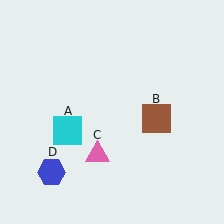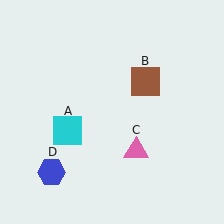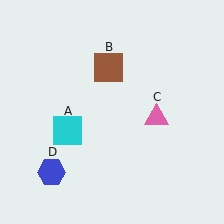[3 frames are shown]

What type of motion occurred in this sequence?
The brown square (object B), pink triangle (object C) rotated counterclockwise around the center of the scene.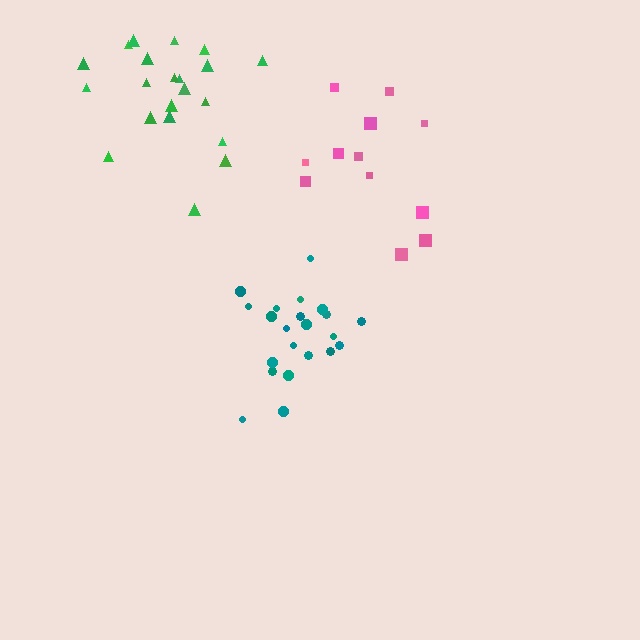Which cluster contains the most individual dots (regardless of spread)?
Teal (23).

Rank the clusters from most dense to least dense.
teal, green, pink.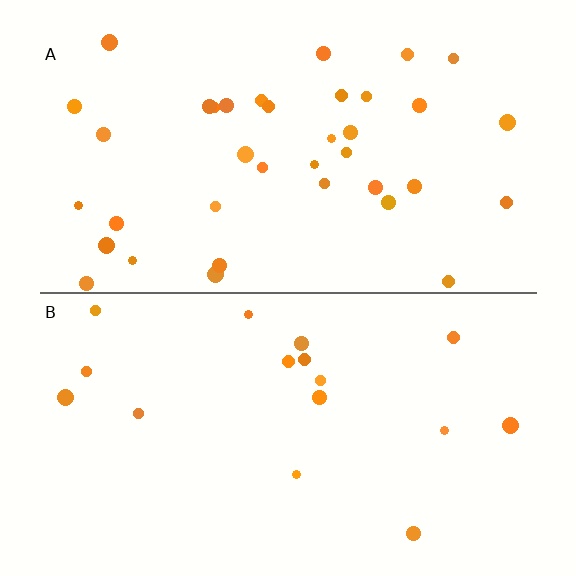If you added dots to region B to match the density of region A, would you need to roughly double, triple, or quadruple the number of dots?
Approximately double.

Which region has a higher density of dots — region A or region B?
A (the top).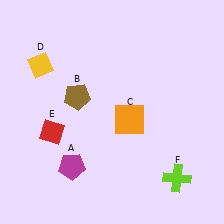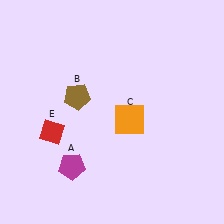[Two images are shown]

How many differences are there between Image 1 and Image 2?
There are 2 differences between the two images.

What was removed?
The yellow diamond (D), the lime cross (F) were removed in Image 2.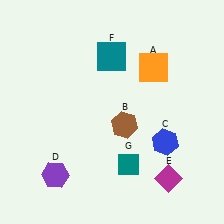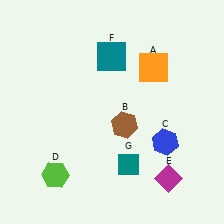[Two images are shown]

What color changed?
The hexagon (D) changed from purple in Image 1 to lime in Image 2.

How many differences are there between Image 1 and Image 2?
There is 1 difference between the two images.